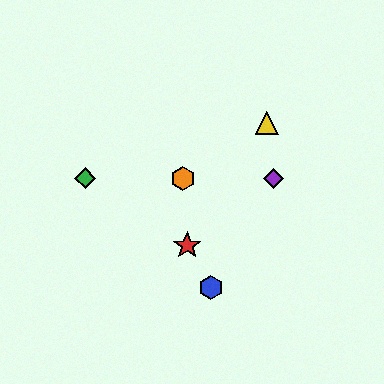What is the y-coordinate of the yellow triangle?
The yellow triangle is at y≈123.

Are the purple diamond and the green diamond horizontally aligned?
Yes, both are at y≈178.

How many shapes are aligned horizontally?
3 shapes (the green diamond, the purple diamond, the orange hexagon) are aligned horizontally.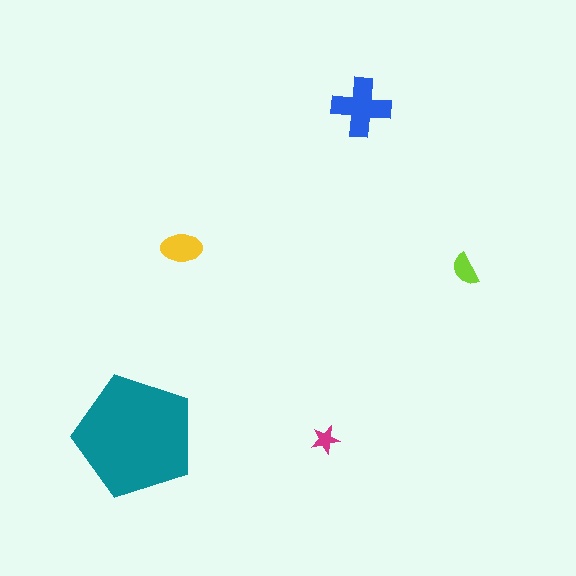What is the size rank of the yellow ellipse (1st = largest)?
3rd.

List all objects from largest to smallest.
The teal pentagon, the blue cross, the yellow ellipse, the lime semicircle, the magenta star.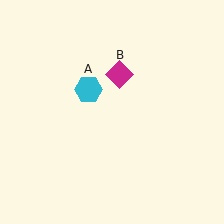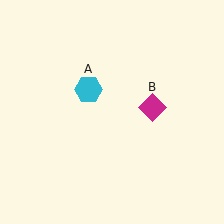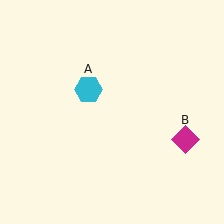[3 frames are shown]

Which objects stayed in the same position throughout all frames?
Cyan hexagon (object A) remained stationary.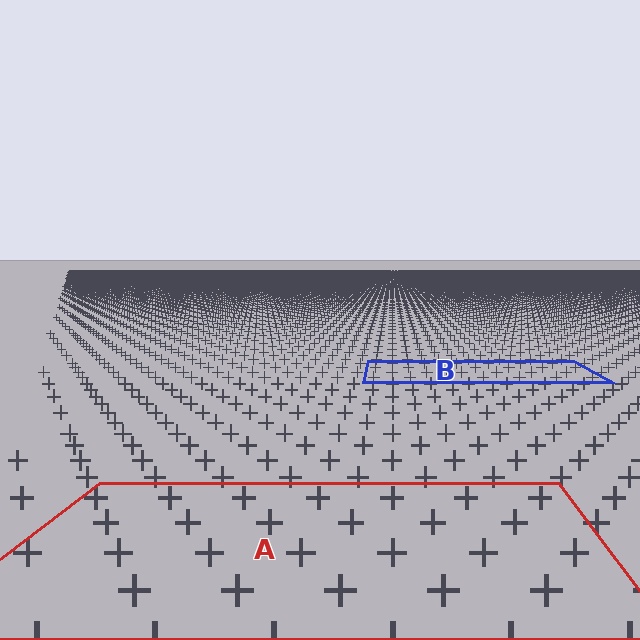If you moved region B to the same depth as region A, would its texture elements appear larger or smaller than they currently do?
They would appear larger. At a closer depth, the same texture elements are projected at a bigger on-screen size.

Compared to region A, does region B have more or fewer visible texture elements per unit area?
Region B has more texture elements per unit area — they are packed more densely because it is farther away.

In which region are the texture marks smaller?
The texture marks are smaller in region B, because it is farther away.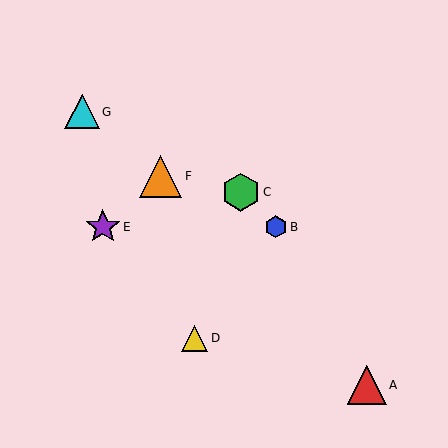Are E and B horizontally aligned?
Yes, both are at y≈227.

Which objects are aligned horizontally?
Objects B, E are aligned horizontally.